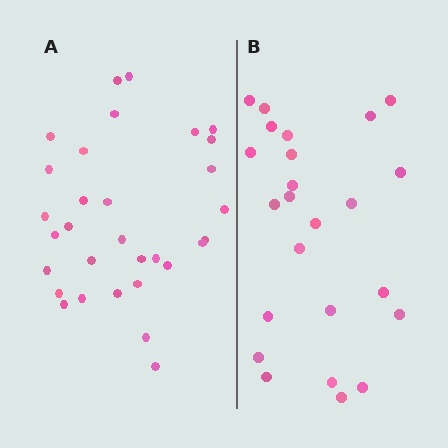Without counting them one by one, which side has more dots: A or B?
Region A (the left region) has more dots.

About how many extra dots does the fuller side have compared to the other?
Region A has roughly 8 or so more dots than region B.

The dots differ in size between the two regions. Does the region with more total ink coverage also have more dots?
No. Region B has more total ink coverage because its dots are larger, but region A actually contains more individual dots. Total area can be misleading — the number of items is what matters here.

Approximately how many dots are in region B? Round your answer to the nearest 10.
About 20 dots. (The exact count is 24, which rounds to 20.)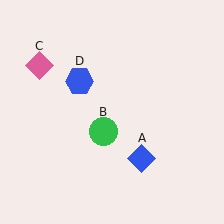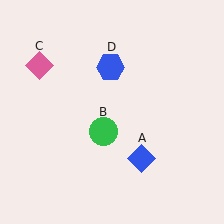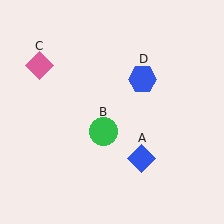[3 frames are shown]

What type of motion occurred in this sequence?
The blue hexagon (object D) rotated clockwise around the center of the scene.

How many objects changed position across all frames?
1 object changed position: blue hexagon (object D).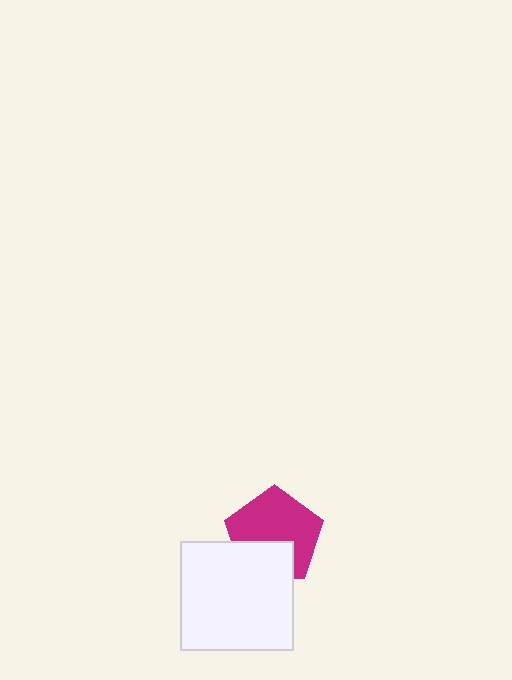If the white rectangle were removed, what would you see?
You would see the complete magenta pentagon.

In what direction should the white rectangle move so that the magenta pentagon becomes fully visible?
The white rectangle should move down. That is the shortest direction to clear the overlap and leave the magenta pentagon fully visible.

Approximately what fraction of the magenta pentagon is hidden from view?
Roughly 33% of the magenta pentagon is hidden behind the white rectangle.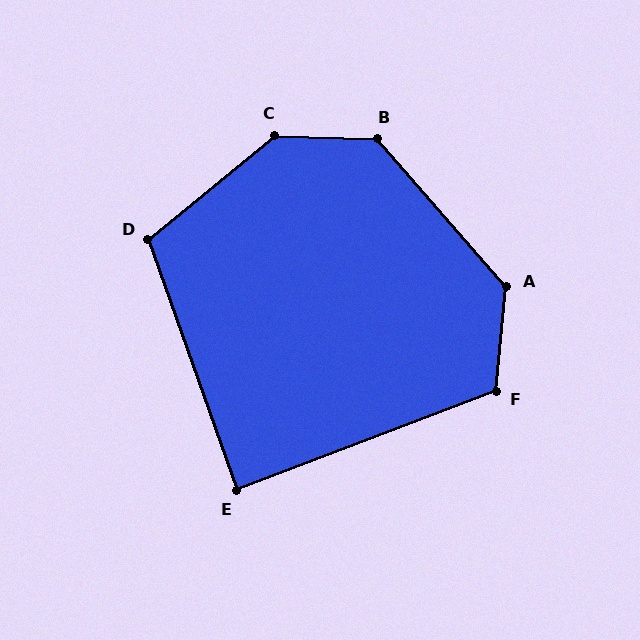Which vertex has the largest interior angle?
C, at approximately 139 degrees.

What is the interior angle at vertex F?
Approximately 117 degrees (obtuse).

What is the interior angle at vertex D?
Approximately 110 degrees (obtuse).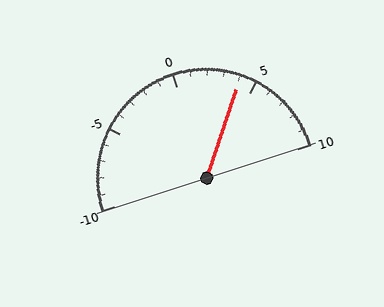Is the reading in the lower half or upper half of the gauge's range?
The reading is in the upper half of the range (-10 to 10).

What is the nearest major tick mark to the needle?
The nearest major tick mark is 5.